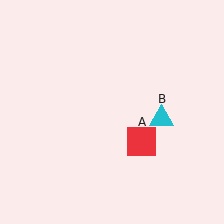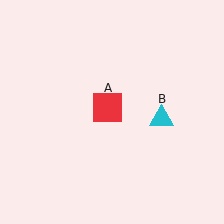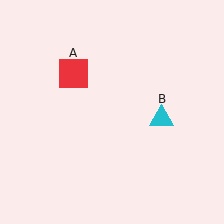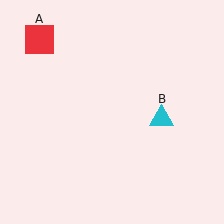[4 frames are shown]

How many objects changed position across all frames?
1 object changed position: red square (object A).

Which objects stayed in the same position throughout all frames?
Cyan triangle (object B) remained stationary.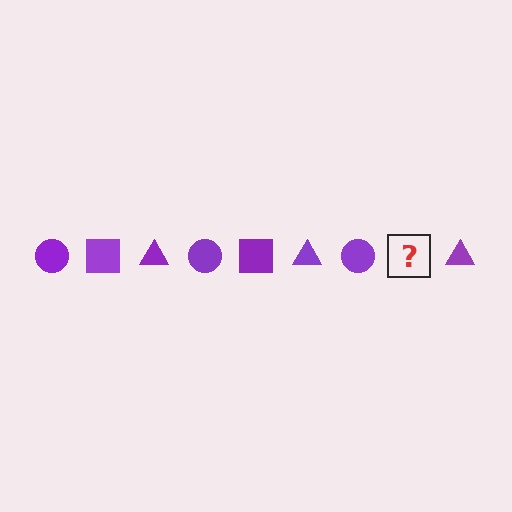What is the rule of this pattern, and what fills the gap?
The rule is that the pattern cycles through circle, square, triangle shapes in purple. The gap should be filled with a purple square.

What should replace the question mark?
The question mark should be replaced with a purple square.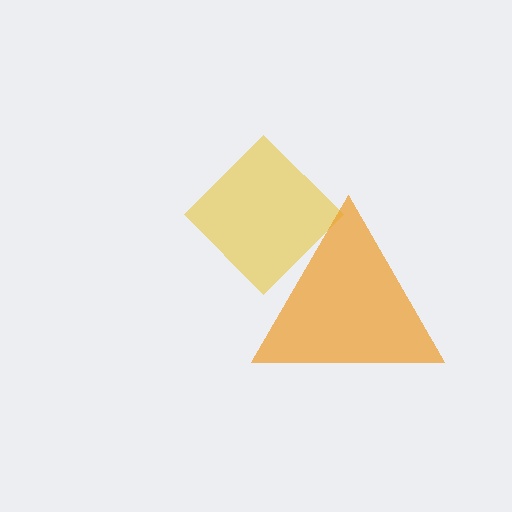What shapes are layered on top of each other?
The layered shapes are: a yellow diamond, an orange triangle.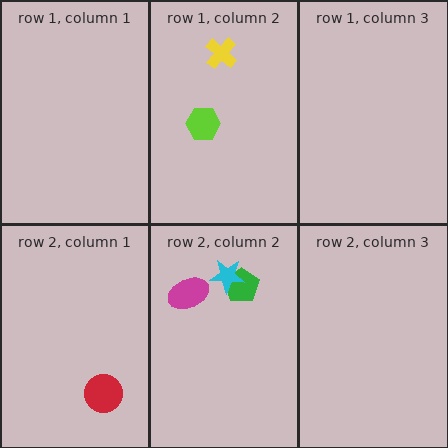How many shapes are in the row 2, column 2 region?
3.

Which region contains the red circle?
The row 2, column 1 region.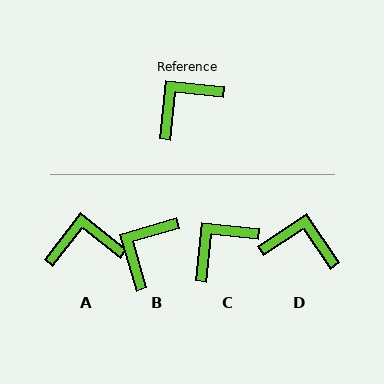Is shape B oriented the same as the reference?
No, it is off by about 22 degrees.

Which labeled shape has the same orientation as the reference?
C.